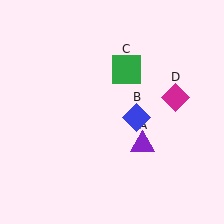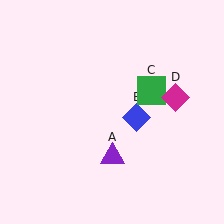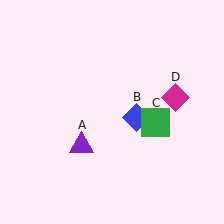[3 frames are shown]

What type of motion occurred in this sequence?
The purple triangle (object A), green square (object C) rotated clockwise around the center of the scene.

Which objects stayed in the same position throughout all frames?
Blue diamond (object B) and magenta diamond (object D) remained stationary.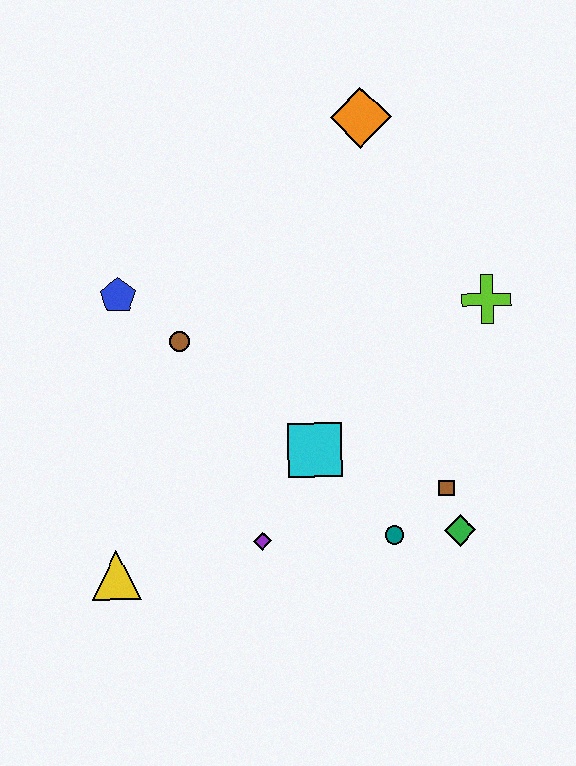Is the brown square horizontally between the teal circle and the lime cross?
Yes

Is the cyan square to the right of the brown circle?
Yes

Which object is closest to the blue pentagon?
The brown circle is closest to the blue pentagon.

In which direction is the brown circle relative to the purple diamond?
The brown circle is above the purple diamond.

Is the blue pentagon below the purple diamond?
No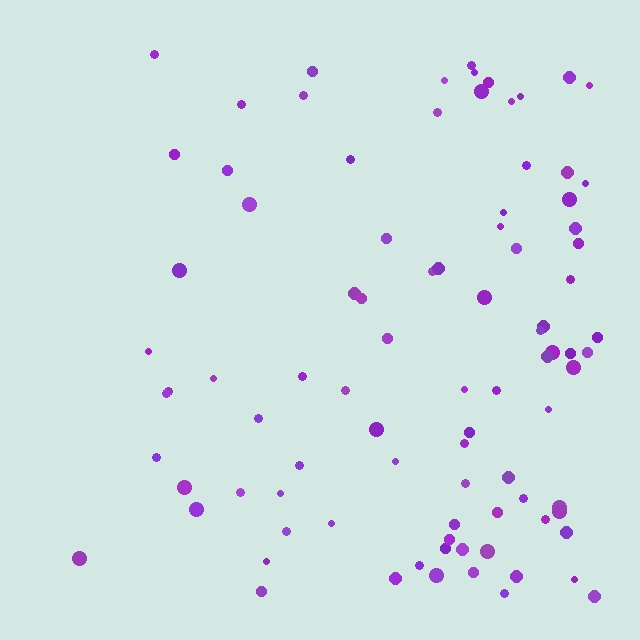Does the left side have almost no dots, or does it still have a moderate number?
Still a moderate number, just noticeably fewer than the right.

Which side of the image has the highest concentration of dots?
The right.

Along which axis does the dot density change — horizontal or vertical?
Horizontal.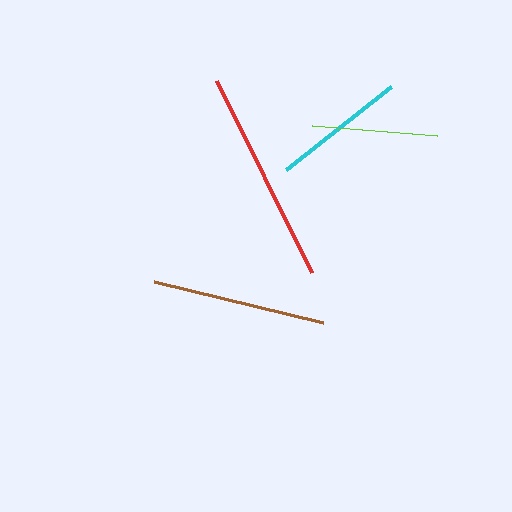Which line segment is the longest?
The red line is the longest at approximately 214 pixels.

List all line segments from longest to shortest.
From longest to shortest: red, brown, cyan, lime.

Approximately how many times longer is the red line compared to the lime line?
The red line is approximately 1.7 times the length of the lime line.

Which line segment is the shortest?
The lime line is the shortest at approximately 126 pixels.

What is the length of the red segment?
The red segment is approximately 214 pixels long.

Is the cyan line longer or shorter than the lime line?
The cyan line is longer than the lime line.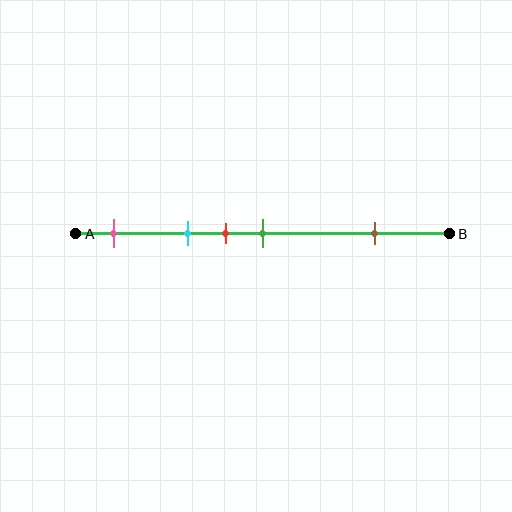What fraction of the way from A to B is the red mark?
The red mark is approximately 40% (0.4) of the way from A to B.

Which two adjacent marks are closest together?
The red and green marks are the closest adjacent pair.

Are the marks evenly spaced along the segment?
No, the marks are not evenly spaced.